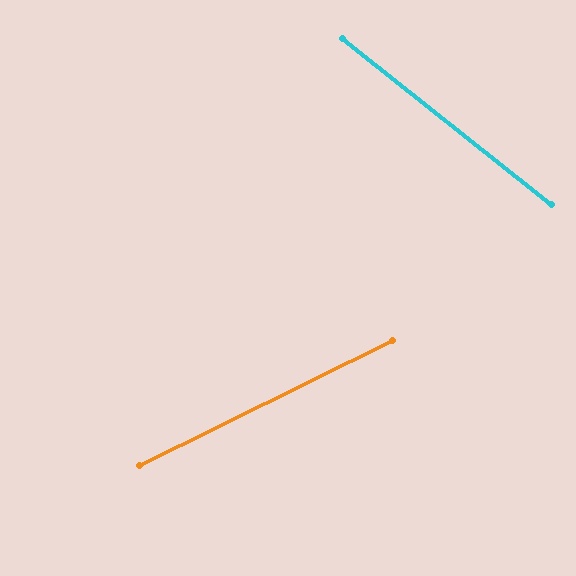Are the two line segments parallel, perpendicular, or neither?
Neither parallel nor perpendicular — they differ by about 65°.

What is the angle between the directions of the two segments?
Approximately 65 degrees.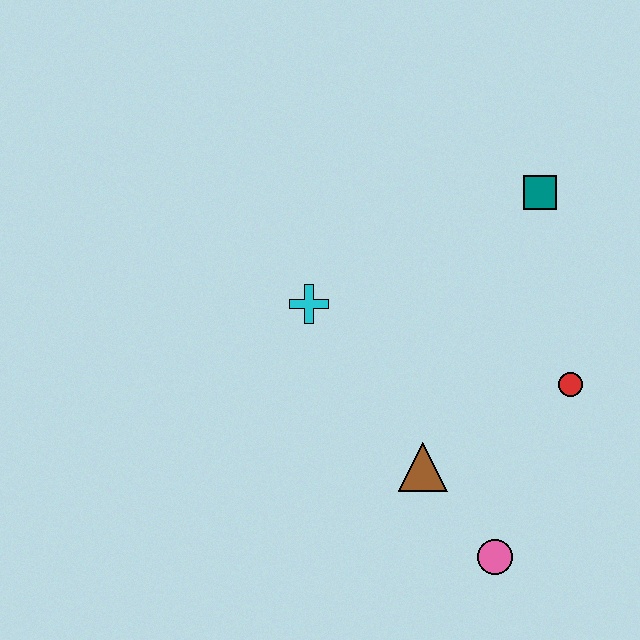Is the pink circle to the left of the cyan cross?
No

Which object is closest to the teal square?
The red circle is closest to the teal square.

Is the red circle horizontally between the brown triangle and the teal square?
No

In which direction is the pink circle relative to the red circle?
The pink circle is below the red circle.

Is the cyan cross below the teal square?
Yes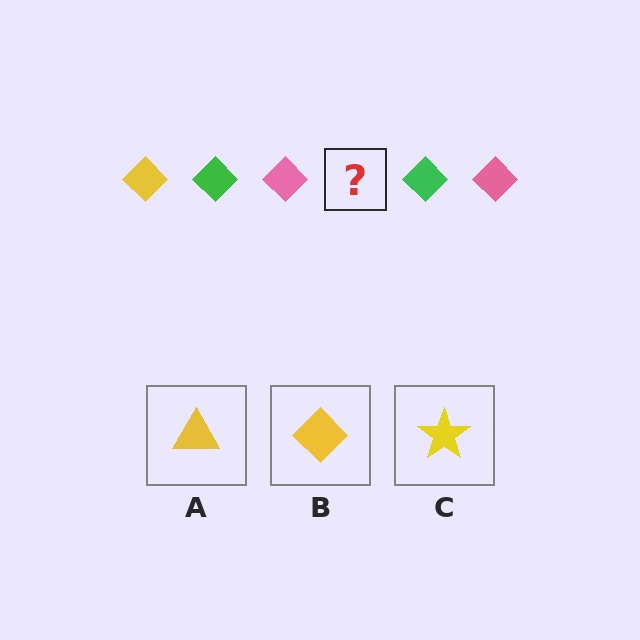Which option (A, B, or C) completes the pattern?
B.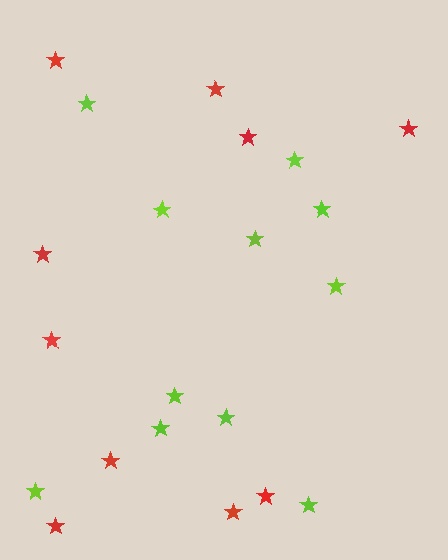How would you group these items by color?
There are 2 groups: one group of red stars (10) and one group of lime stars (11).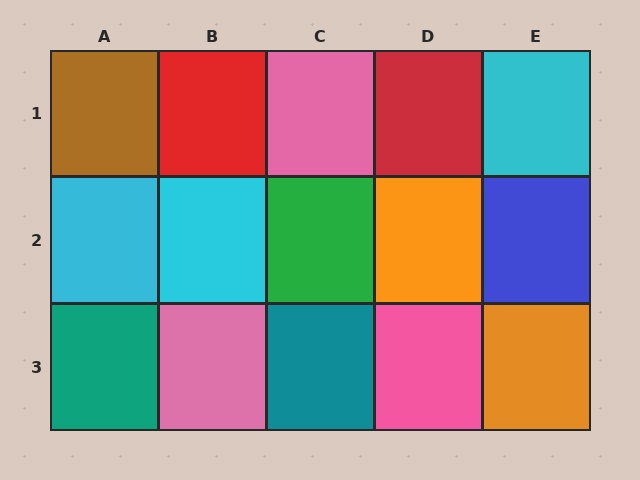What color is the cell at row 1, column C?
Pink.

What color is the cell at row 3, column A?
Teal.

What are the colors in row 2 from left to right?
Cyan, cyan, green, orange, blue.